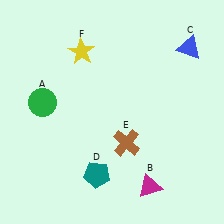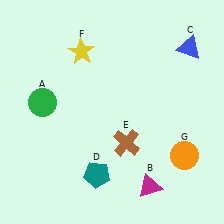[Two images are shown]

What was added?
An orange circle (G) was added in Image 2.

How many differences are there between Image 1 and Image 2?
There is 1 difference between the two images.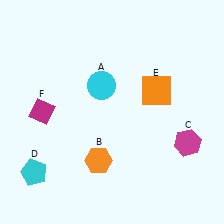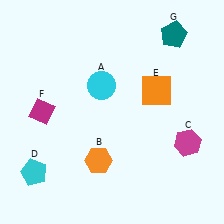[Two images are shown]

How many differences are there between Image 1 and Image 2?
There is 1 difference between the two images.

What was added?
A teal pentagon (G) was added in Image 2.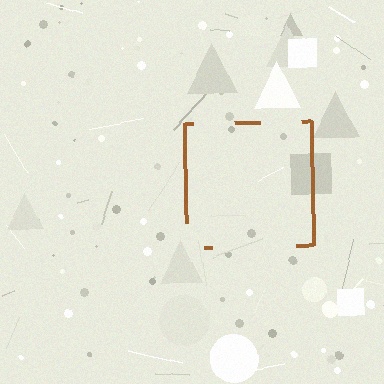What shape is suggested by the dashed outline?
The dashed outline suggests a square.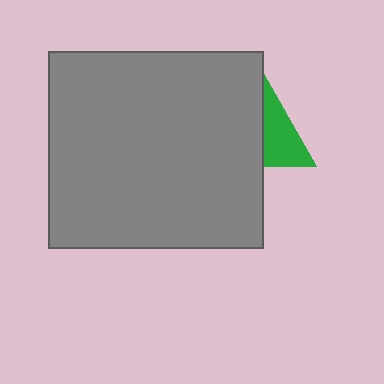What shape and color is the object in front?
The object in front is a gray rectangle.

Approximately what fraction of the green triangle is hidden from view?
Roughly 57% of the green triangle is hidden behind the gray rectangle.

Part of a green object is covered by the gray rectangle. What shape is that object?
It is a triangle.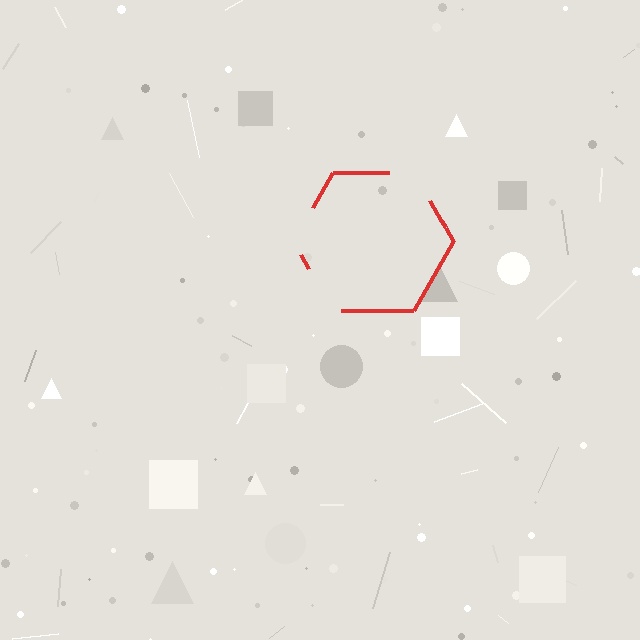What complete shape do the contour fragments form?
The contour fragments form a hexagon.